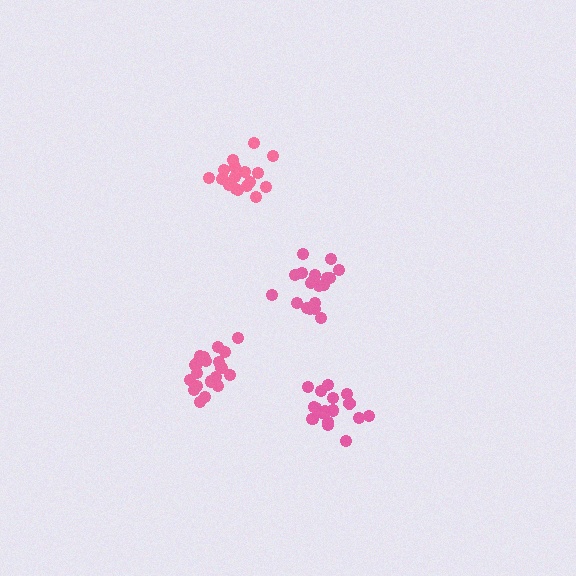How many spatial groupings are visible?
There are 4 spatial groupings.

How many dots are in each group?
Group 1: 20 dots, Group 2: 21 dots, Group 3: 18 dots, Group 4: 17 dots (76 total).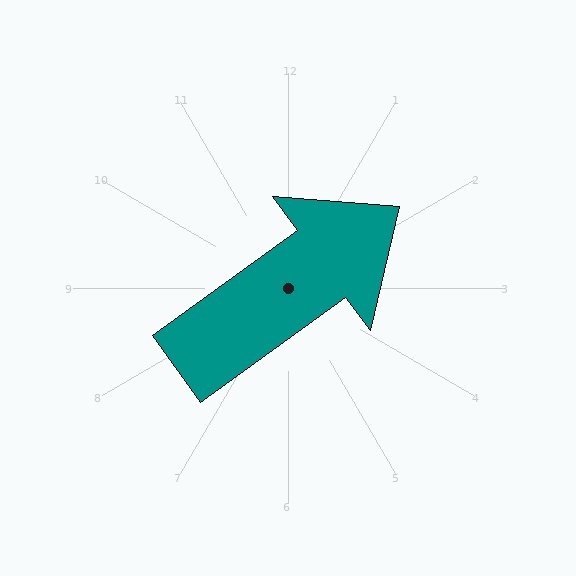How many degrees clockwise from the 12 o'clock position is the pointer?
Approximately 54 degrees.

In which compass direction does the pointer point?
Northeast.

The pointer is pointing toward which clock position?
Roughly 2 o'clock.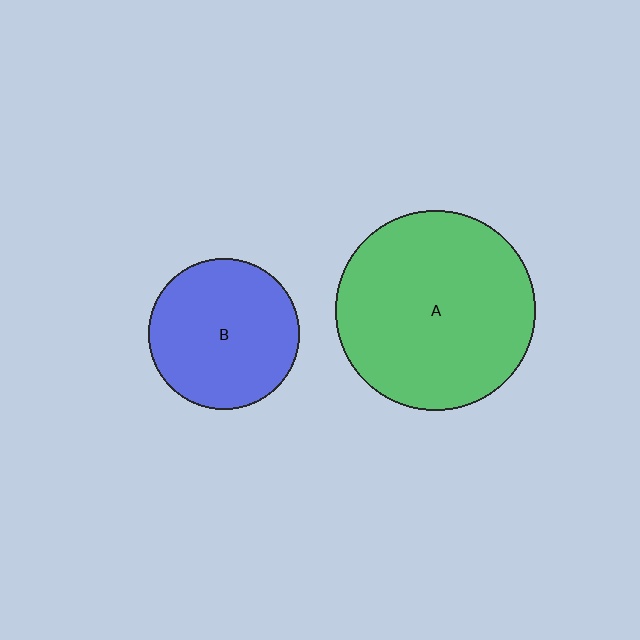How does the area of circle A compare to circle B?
Approximately 1.8 times.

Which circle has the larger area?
Circle A (green).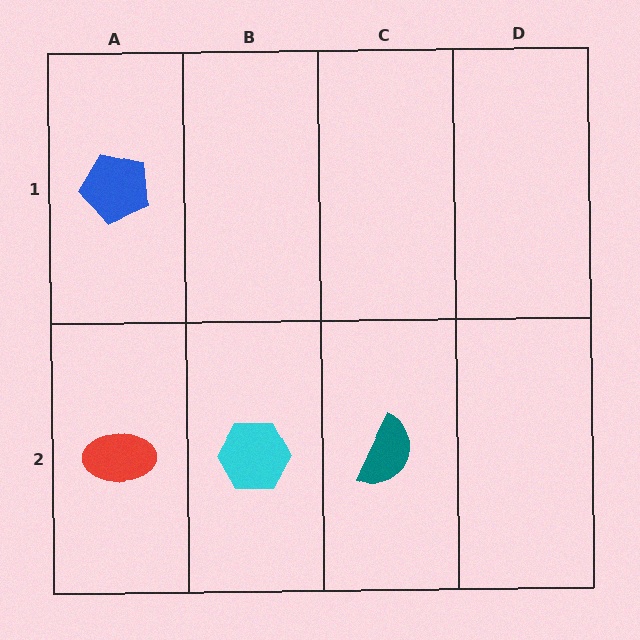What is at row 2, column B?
A cyan hexagon.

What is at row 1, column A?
A blue pentagon.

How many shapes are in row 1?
1 shape.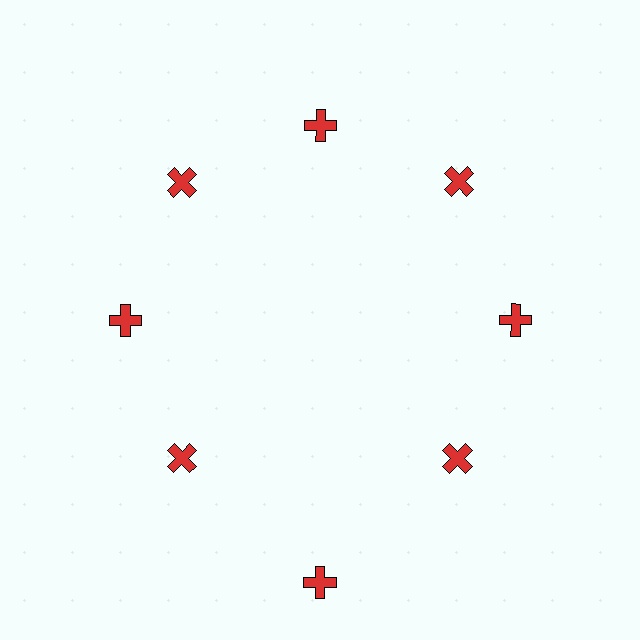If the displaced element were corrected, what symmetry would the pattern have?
It would have 8-fold rotational symmetry — the pattern would map onto itself every 45 degrees.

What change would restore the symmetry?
The symmetry would be restored by moving it inward, back onto the ring so that all 8 crosses sit at equal angles and equal distance from the center.